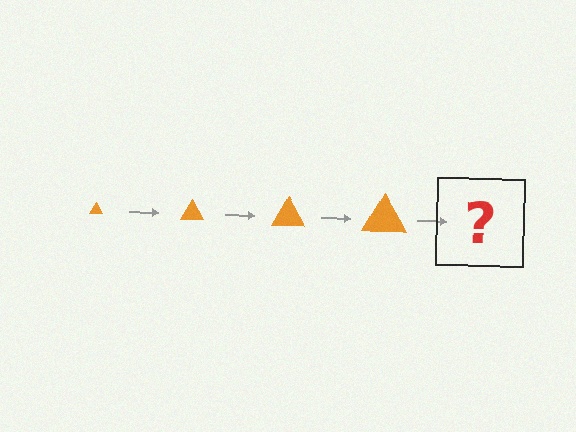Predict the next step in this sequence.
The next step is an orange triangle, larger than the previous one.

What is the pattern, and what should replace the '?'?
The pattern is that the triangle gets progressively larger each step. The '?' should be an orange triangle, larger than the previous one.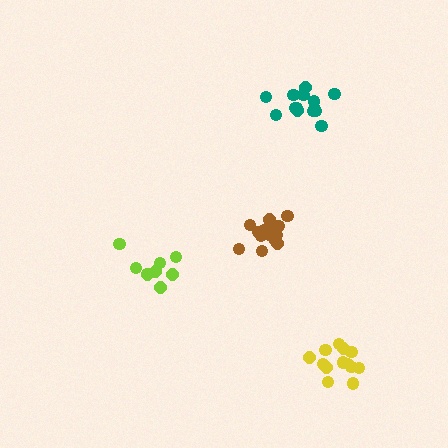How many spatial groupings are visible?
There are 4 spatial groupings.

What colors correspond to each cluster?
The clusters are colored: teal, yellow, brown, lime.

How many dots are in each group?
Group 1: 14 dots, Group 2: 13 dots, Group 3: 14 dots, Group 4: 9 dots (50 total).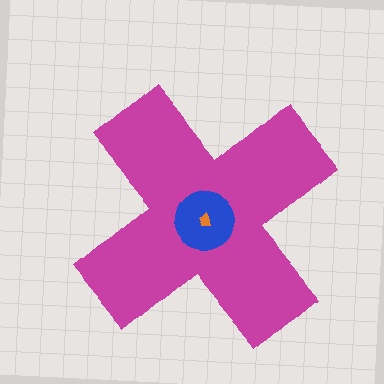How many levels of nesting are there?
3.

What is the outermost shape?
The magenta cross.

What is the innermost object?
The orange trapezoid.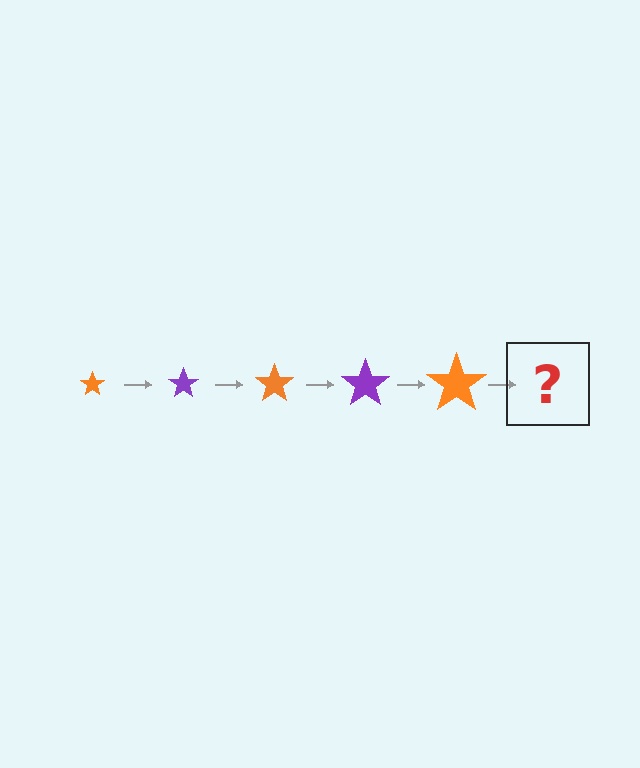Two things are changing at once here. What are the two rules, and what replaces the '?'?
The two rules are that the star grows larger each step and the color cycles through orange and purple. The '?' should be a purple star, larger than the previous one.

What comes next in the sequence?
The next element should be a purple star, larger than the previous one.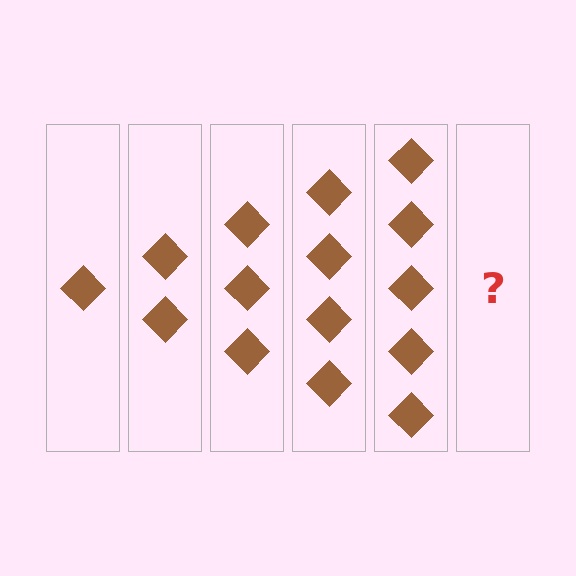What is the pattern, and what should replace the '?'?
The pattern is that each step adds one more diamond. The '?' should be 6 diamonds.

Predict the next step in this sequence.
The next step is 6 diamonds.